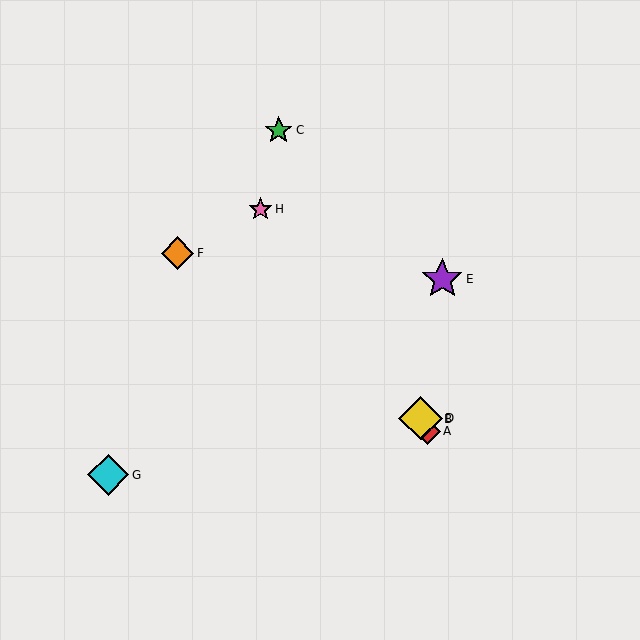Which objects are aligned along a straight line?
Objects A, B, C, D are aligned along a straight line.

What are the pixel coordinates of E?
Object E is at (442, 279).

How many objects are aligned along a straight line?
4 objects (A, B, C, D) are aligned along a straight line.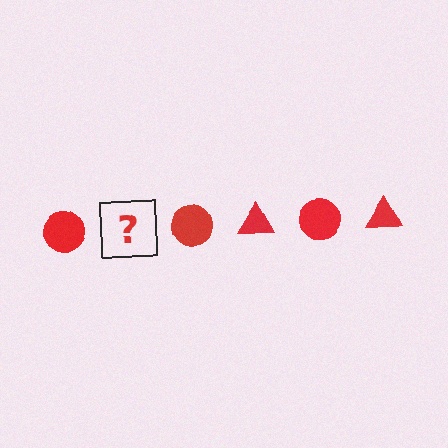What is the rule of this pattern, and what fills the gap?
The rule is that the pattern cycles through circle, triangle shapes in red. The gap should be filled with a red triangle.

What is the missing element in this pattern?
The missing element is a red triangle.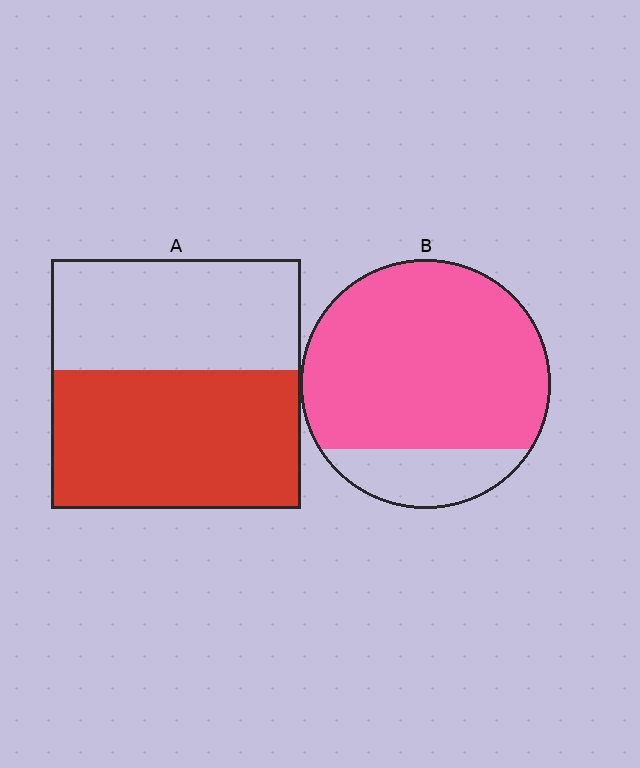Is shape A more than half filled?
Yes.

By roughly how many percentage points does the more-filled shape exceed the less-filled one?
By roughly 25 percentage points (B over A).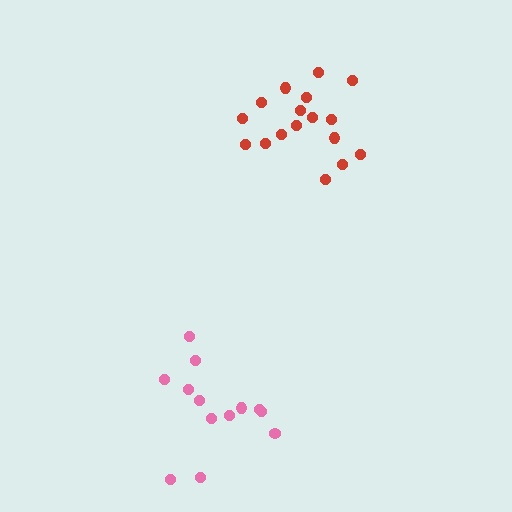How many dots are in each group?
Group 1: 17 dots, Group 2: 13 dots (30 total).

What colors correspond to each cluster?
The clusters are colored: red, pink.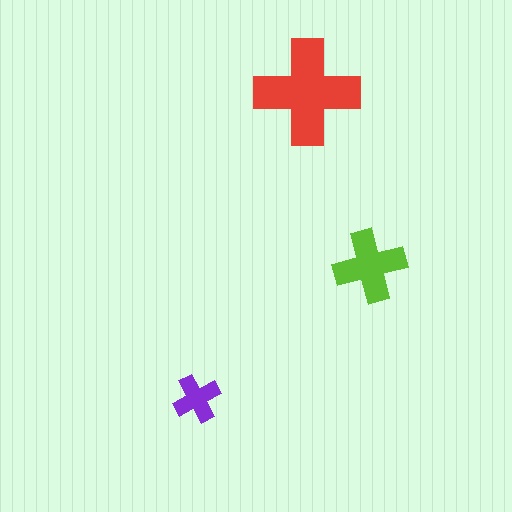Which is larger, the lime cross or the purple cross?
The lime one.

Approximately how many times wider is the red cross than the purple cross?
About 2 times wider.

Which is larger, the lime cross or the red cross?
The red one.